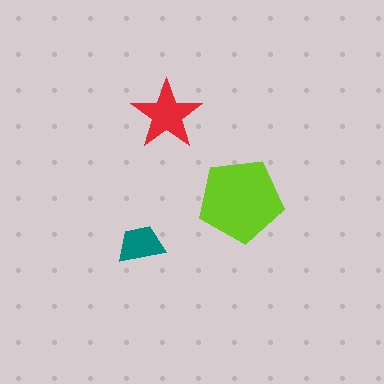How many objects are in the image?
There are 3 objects in the image.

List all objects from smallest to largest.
The teal trapezoid, the red star, the lime pentagon.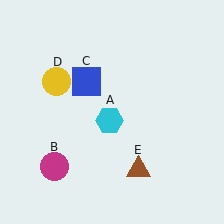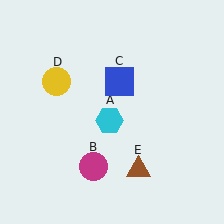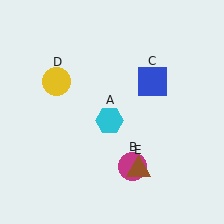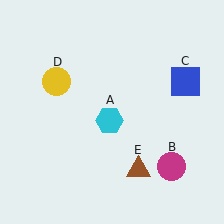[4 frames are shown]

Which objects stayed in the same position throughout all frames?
Cyan hexagon (object A) and yellow circle (object D) and brown triangle (object E) remained stationary.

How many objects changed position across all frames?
2 objects changed position: magenta circle (object B), blue square (object C).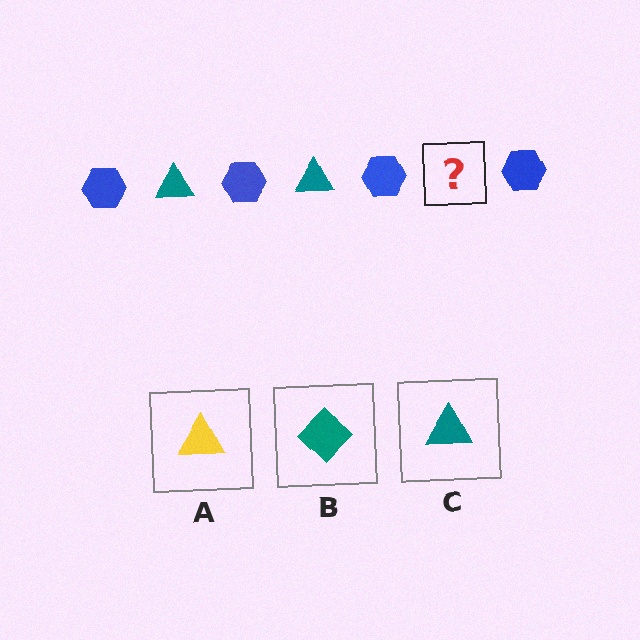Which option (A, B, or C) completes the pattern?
C.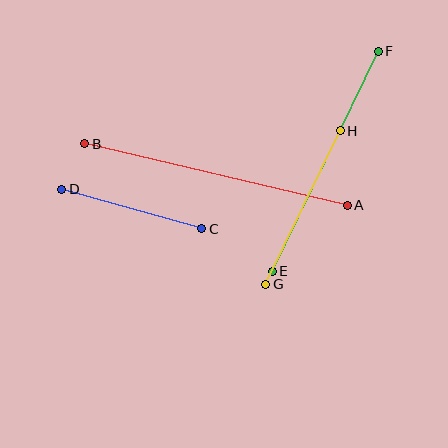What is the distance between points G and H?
The distance is approximately 171 pixels.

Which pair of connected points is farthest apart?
Points A and B are farthest apart.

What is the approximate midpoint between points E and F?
The midpoint is at approximately (325, 161) pixels.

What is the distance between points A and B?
The distance is approximately 269 pixels.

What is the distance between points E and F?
The distance is approximately 244 pixels.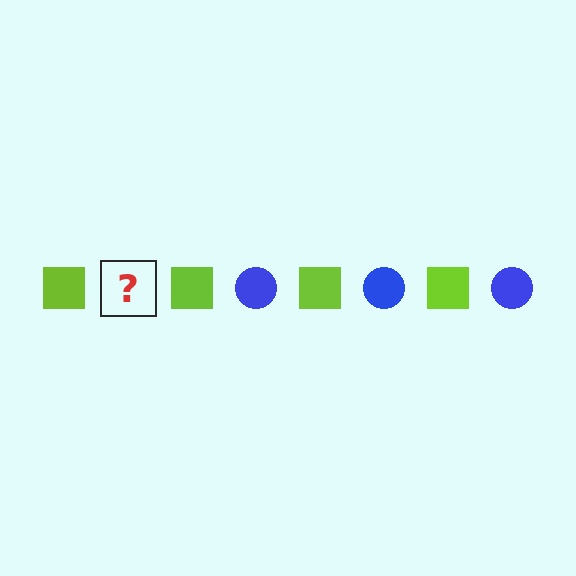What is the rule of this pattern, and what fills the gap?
The rule is that the pattern alternates between lime square and blue circle. The gap should be filled with a blue circle.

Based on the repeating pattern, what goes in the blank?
The blank should be a blue circle.